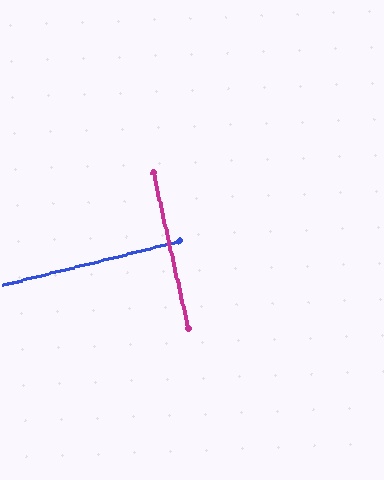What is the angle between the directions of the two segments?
Approximately 89 degrees.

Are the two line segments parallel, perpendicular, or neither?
Perpendicular — they meet at approximately 89°.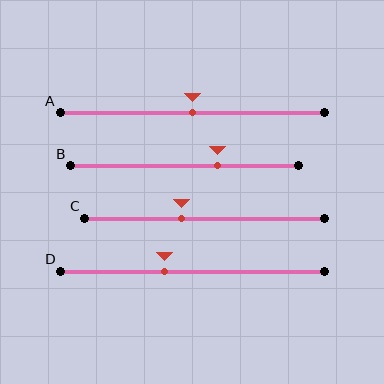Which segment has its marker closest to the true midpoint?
Segment A has its marker closest to the true midpoint.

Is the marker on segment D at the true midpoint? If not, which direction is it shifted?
No, the marker on segment D is shifted to the left by about 10% of the segment length.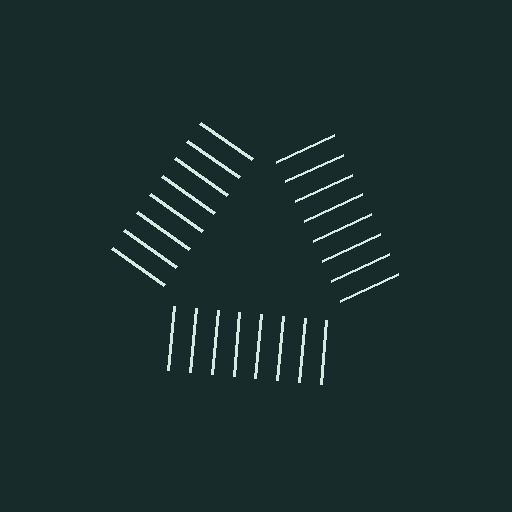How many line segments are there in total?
24 — 8 along each of the 3 edges.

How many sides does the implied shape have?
3 sides — the line-ends trace a triangle.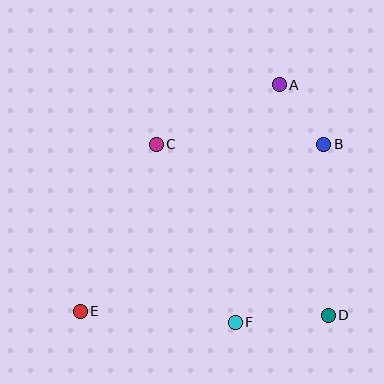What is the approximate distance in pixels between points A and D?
The distance between A and D is approximately 235 pixels.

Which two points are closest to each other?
Points A and B are closest to each other.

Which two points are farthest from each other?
Points A and E are farthest from each other.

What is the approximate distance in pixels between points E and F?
The distance between E and F is approximately 156 pixels.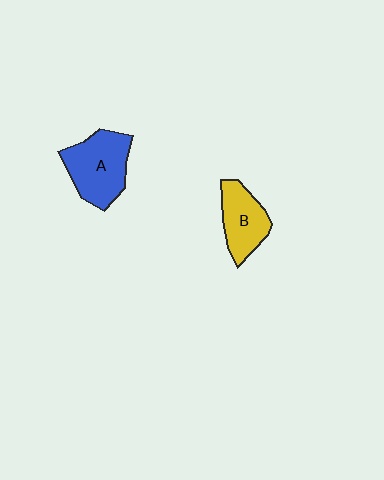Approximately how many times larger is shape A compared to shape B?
Approximately 1.4 times.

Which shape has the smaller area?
Shape B (yellow).